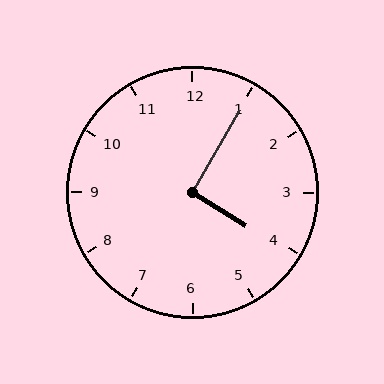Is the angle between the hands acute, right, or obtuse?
It is right.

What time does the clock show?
4:05.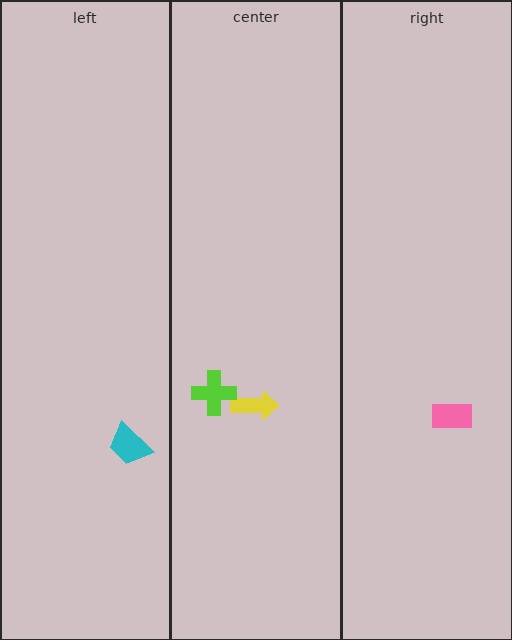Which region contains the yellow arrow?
The center region.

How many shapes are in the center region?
2.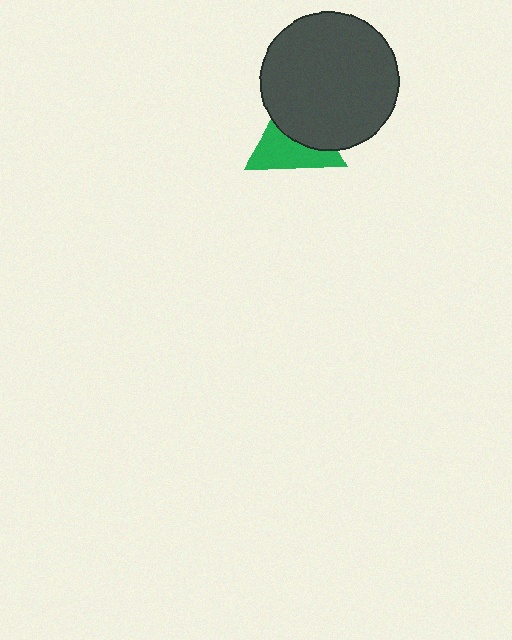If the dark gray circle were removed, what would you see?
You would see the complete green triangle.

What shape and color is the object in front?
The object in front is a dark gray circle.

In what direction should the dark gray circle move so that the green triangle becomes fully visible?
The dark gray circle should move toward the upper-right. That is the shortest direction to clear the overlap and leave the green triangle fully visible.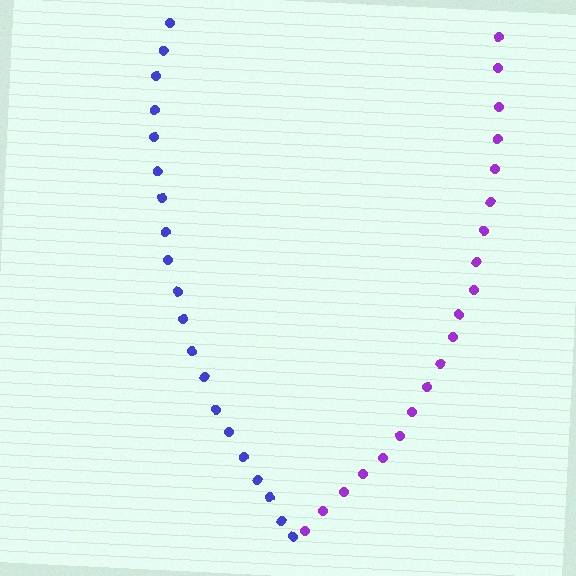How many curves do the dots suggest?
There are 2 distinct paths.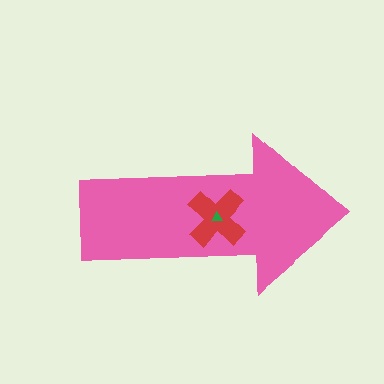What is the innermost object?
The green triangle.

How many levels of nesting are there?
3.